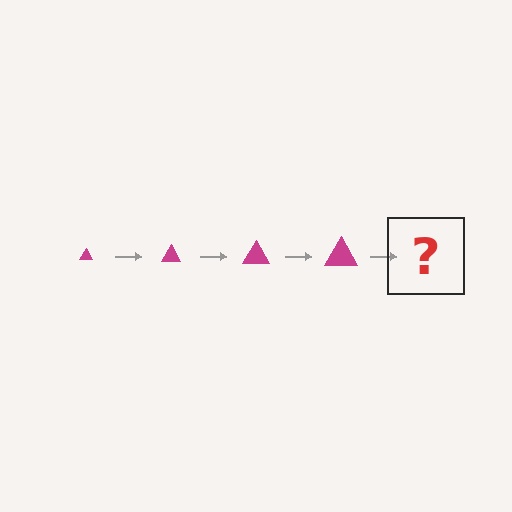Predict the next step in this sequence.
The next step is a magenta triangle, larger than the previous one.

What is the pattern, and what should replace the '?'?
The pattern is that the triangle gets progressively larger each step. The '?' should be a magenta triangle, larger than the previous one.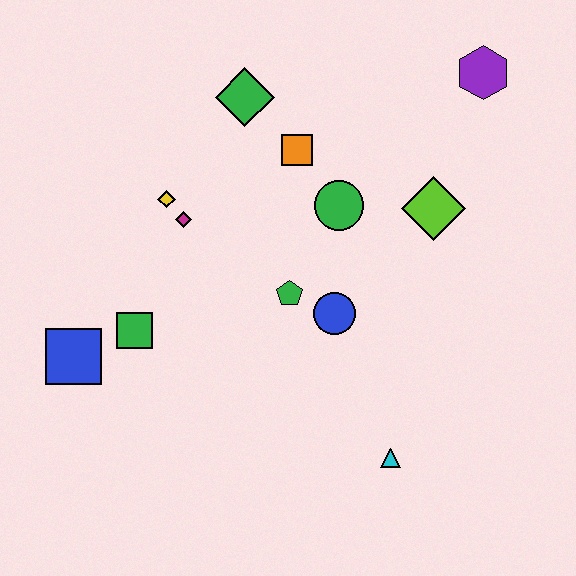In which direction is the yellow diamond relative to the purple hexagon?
The yellow diamond is to the left of the purple hexagon.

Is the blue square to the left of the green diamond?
Yes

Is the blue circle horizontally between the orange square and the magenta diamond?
No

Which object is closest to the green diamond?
The orange square is closest to the green diamond.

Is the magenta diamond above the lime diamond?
No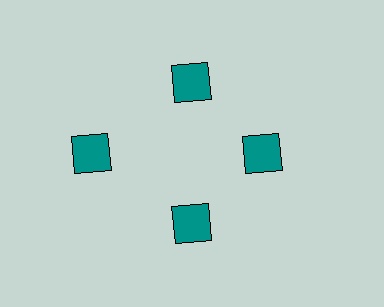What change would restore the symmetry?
The symmetry would be restored by moving it inward, back onto the ring so that all 4 squares sit at equal angles and equal distance from the center.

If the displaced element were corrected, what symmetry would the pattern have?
It would have 4-fold rotational symmetry — the pattern would map onto itself every 90 degrees.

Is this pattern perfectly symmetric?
No. The 4 teal squares are arranged in a ring, but one element near the 9 o'clock position is pushed outward from the center, breaking the 4-fold rotational symmetry.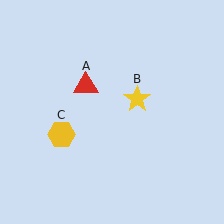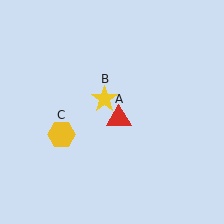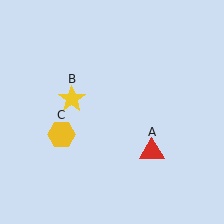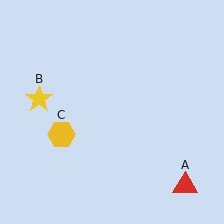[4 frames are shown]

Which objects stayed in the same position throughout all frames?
Yellow hexagon (object C) remained stationary.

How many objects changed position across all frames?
2 objects changed position: red triangle (object A), yellow star (object B).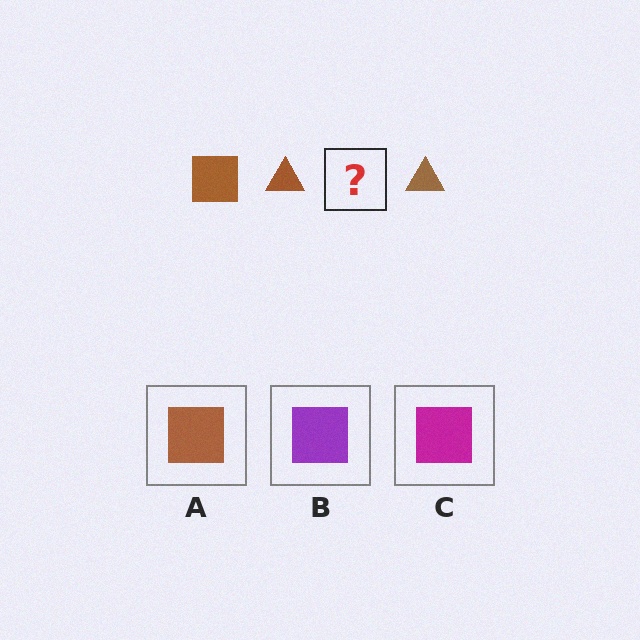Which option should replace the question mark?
Option A.